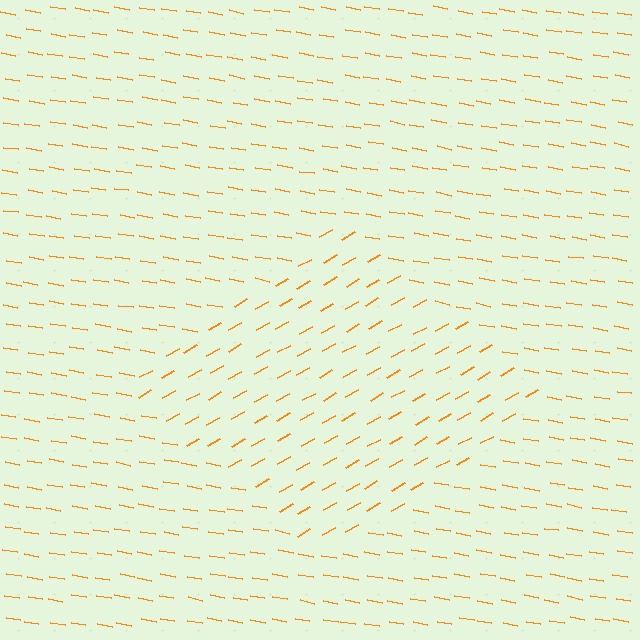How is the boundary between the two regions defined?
The boundary is defined purely by a change in line orientation (approximately 39 degrees difference). All lines are the same color and thickness.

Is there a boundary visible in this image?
Yes, there is a texture boundary formed by a change in line orientation.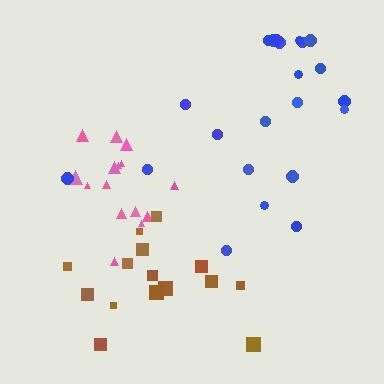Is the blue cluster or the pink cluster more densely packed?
Pink.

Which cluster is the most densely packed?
Pink.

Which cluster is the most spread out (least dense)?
Blue.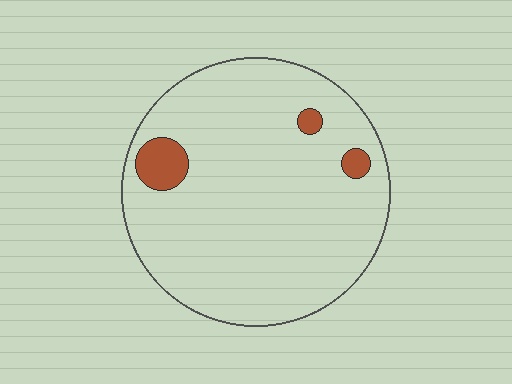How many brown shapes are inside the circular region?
3.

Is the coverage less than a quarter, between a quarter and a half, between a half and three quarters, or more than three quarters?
Less than a quarter.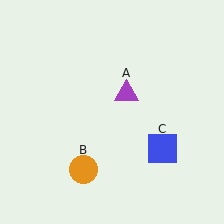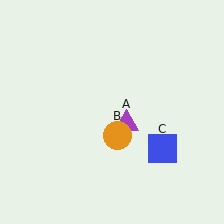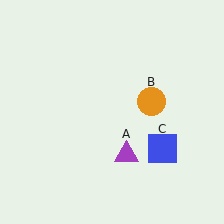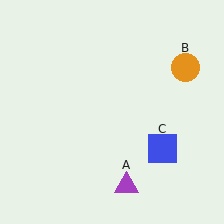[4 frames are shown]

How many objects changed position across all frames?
2 objects changed position: purple triangle (object A), orange circle (object B).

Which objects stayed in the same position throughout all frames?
Blue square (object C) remained stationary.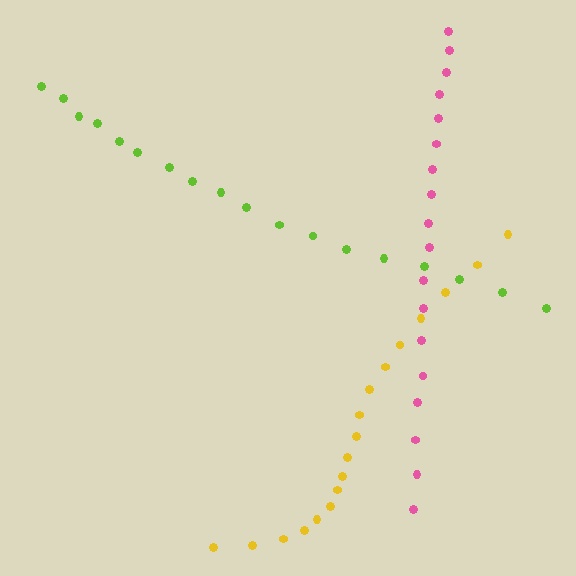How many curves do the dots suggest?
There are 3 distinct paths.